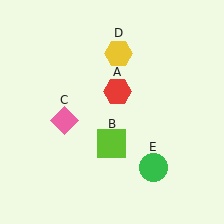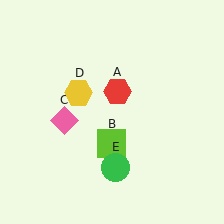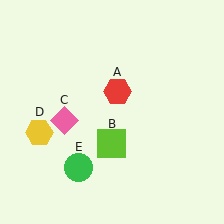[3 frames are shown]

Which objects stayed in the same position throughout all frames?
Red hexagon (object A) and lime square (object B) and pink diamond (object C) remained stationary.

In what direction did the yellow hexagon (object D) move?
The yellow hexagon (object D) moved down and to the left.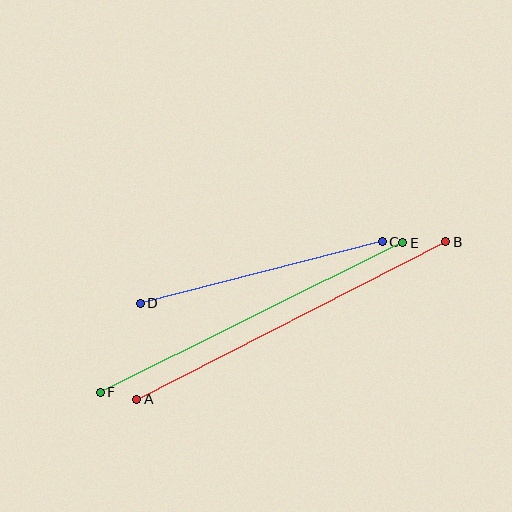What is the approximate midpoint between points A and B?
The midpoint is at approximately (291, 320) pixels.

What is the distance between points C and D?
The distance is approximately 250 pixels.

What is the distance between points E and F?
The distance is approximately 337 pixels.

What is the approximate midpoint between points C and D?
The midpoint is at approximately (261, 272) pixels.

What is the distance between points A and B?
The distance is approximately 347 pixels.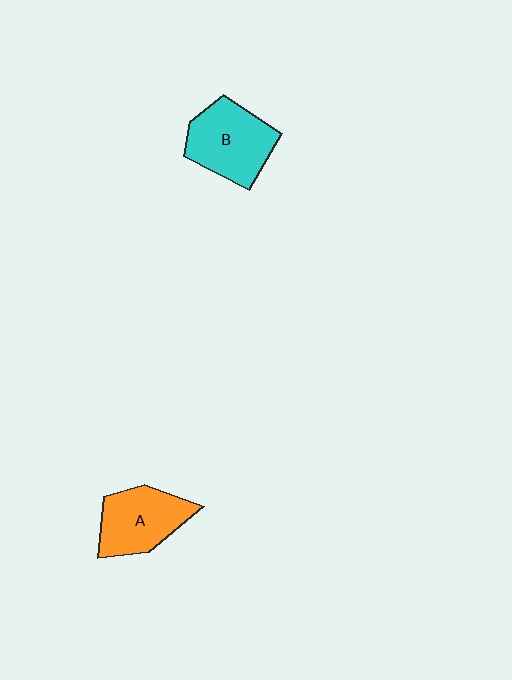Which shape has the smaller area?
Shape A (orange).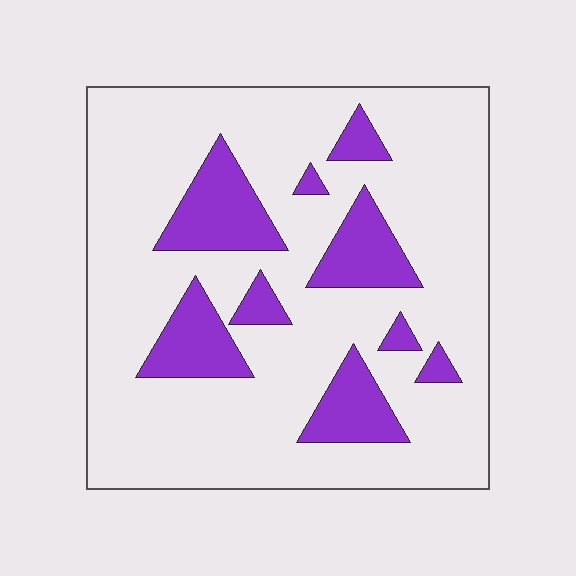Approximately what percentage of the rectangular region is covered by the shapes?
Approximately 20%.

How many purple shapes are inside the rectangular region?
9.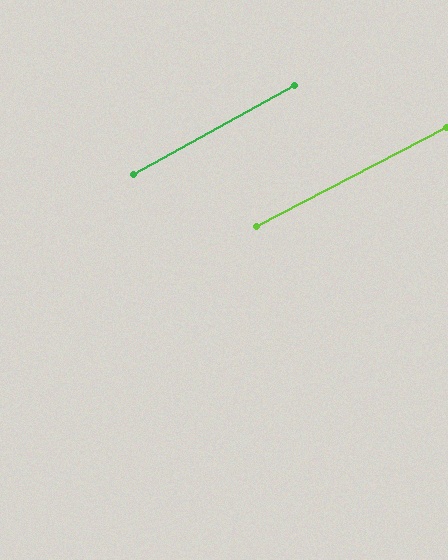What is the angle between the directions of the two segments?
Approximately 2 degrees.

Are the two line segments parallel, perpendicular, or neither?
Parallel — their directions differ by only 1.6°.